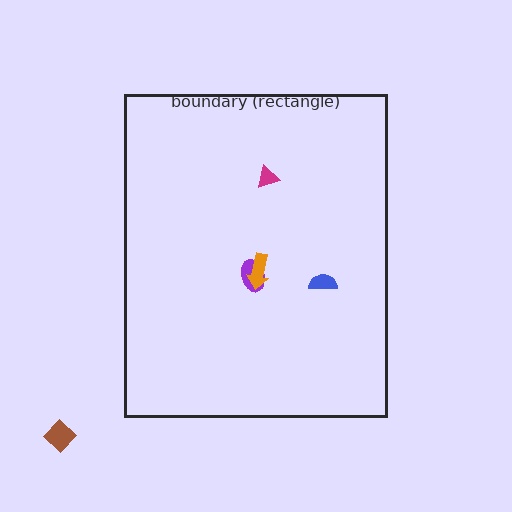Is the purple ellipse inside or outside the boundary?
Inside.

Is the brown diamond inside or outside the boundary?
Outside.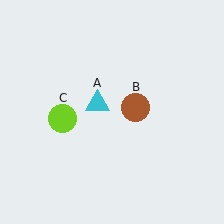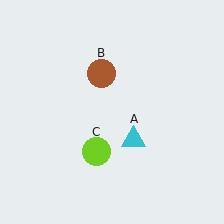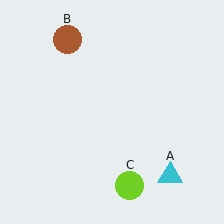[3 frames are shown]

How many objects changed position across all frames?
3 objects changed position: cyan triangle (object A), brown circle (object B), lime circle (object C).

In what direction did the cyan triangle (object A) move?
The cyan triangle (object A) moved down and to the right.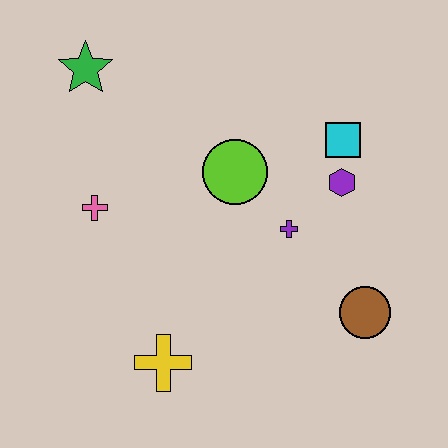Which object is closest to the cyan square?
The purple hexagon is closest to the cyan square.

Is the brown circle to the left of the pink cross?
No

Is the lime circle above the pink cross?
Yes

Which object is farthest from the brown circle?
The green star is farthest from the brown circle.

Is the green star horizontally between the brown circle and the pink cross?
No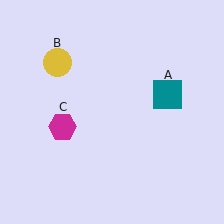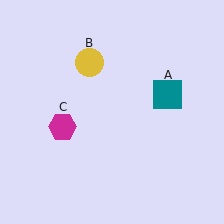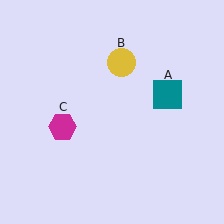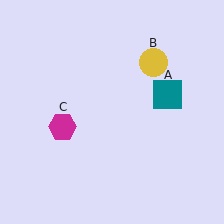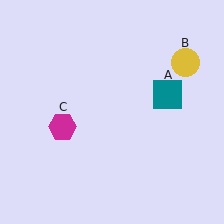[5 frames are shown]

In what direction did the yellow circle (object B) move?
The yellow circle (object B) moved right.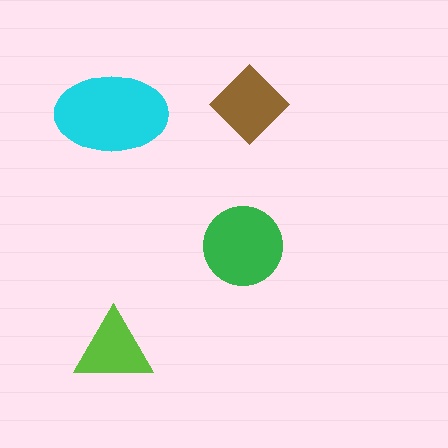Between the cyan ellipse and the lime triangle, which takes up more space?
The cyan ellipse.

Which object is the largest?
The cyan ellipse.